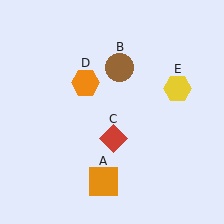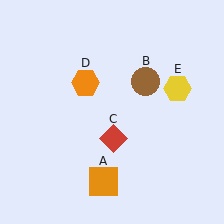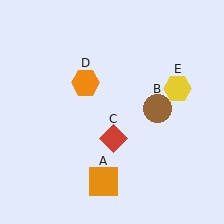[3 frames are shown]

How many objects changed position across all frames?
1 object changed position: brown circle (object B).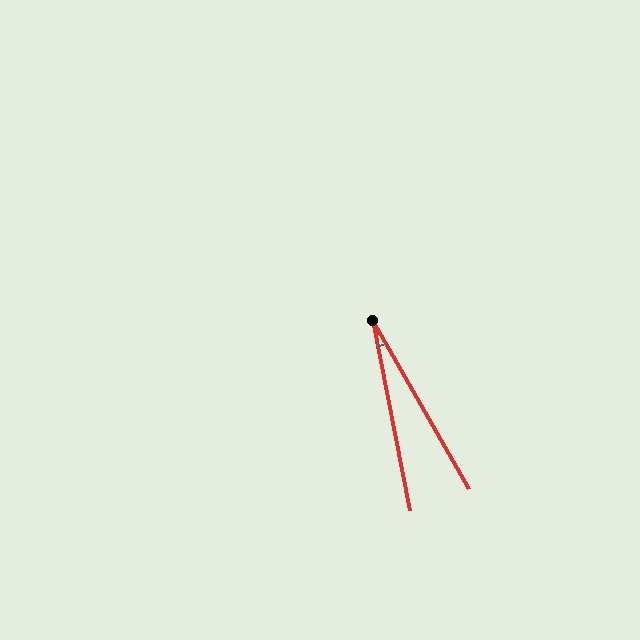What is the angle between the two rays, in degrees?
Approximately 19 degrees.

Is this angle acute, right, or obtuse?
It is acute.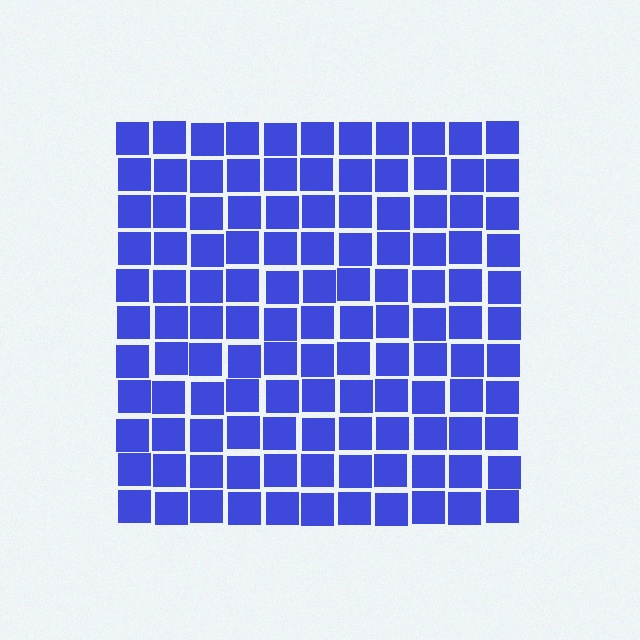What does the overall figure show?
The overall figure shows a square.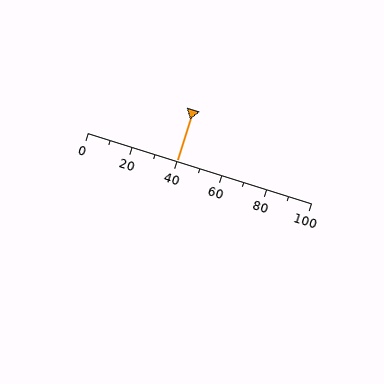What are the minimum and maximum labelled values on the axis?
The axis runs from 0 to 100.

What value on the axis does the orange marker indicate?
The marker indicates approximately 40.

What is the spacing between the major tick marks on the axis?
The major ticks are spaced 20 apart.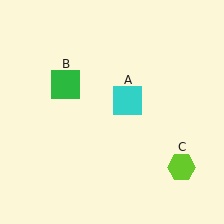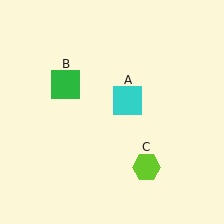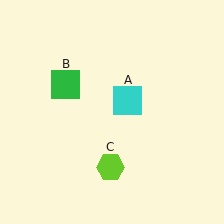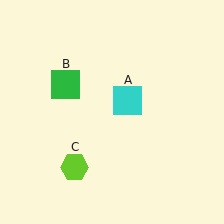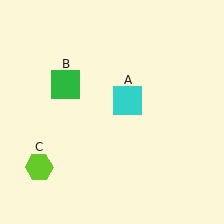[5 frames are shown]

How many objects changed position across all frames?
1 object changed position: lime hexagon (object C).